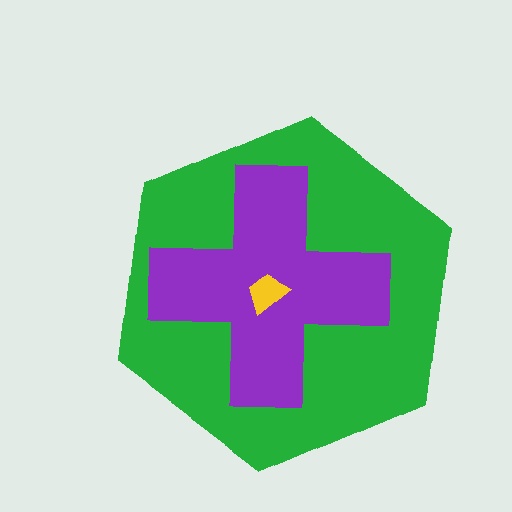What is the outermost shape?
The green hexagon.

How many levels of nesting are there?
3.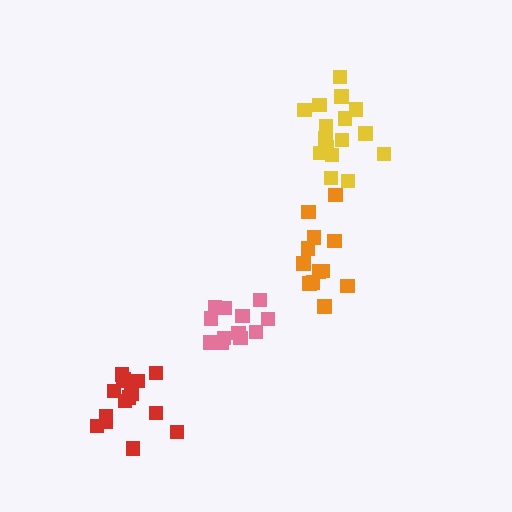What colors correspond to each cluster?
The clusters are colored: orange, yellow, pink, red.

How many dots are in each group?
Group 1: 12 dots, Group 2: 16 dots, Group 3: 12 dots, Group 4: 16 dots (56 total).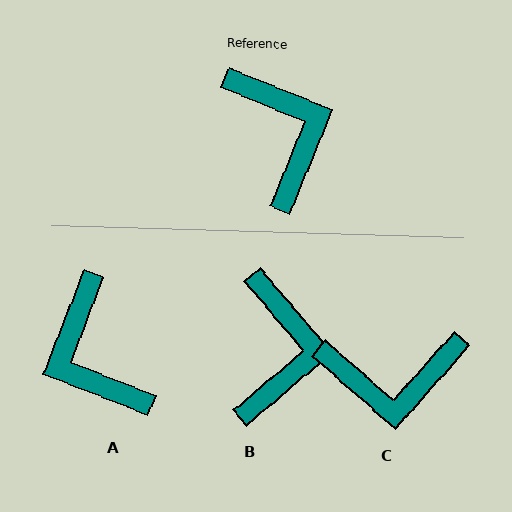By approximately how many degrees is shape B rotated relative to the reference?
Approximately 27 degrees clockwise.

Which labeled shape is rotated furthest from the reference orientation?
A, about 179 degrees away.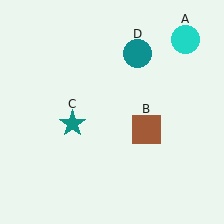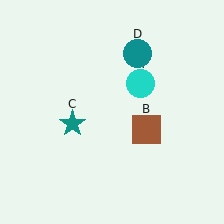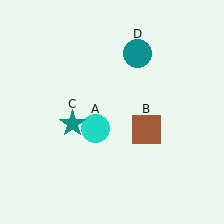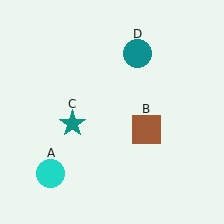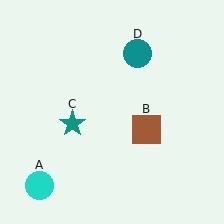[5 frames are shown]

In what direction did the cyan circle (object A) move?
The cyan circle (object A) moved down and to the left.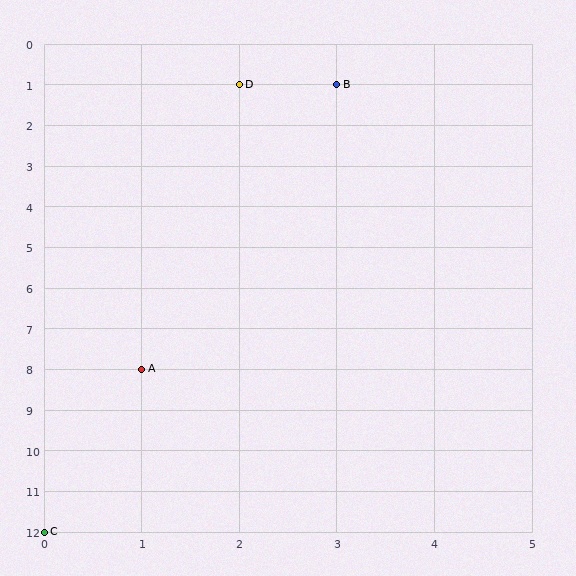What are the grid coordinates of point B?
Point B is at grid coordinates (3, 1).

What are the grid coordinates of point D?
Point D is at grid coordinates (2, 1).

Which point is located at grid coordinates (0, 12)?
Point C is at (0, 12).